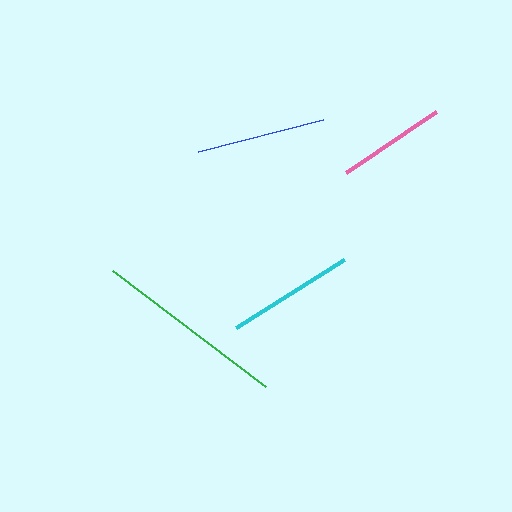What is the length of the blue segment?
The blue segment is approximately 128 pixels long.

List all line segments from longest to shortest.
From longest to shortest: green, blue, cyan, pink.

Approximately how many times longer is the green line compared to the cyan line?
The green line is approximately 1.5 times the length of the cyan line.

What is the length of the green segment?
The green segment is approximately 192 pixels long.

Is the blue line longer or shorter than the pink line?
The blue line is longer than the pink line.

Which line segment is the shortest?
The pink line is the shortest at approximately 109 pixels.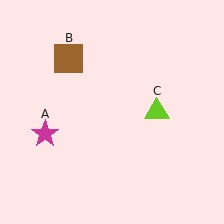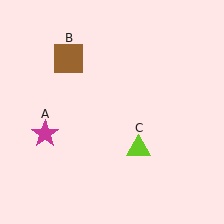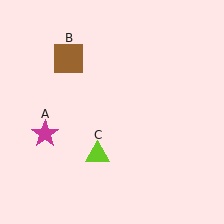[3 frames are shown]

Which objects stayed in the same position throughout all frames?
Magenta star (object A) and brown square (object B) remained stationary.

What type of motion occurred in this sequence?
The lime triangle (object C) rotated clockwise around the center of the scene.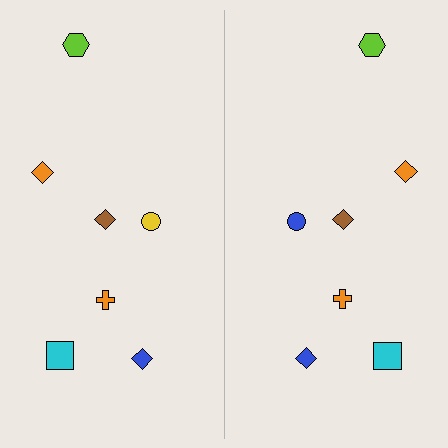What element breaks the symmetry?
The blue circle on the right side breaks the symmetry — its mirror counterpart is yellow.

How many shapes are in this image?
There are 14 shapes in this image.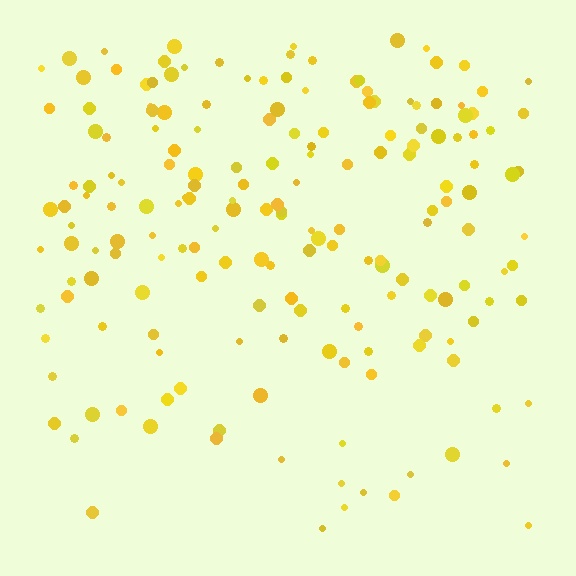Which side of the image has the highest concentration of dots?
The top.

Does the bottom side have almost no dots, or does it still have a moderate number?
Still a moderate number, just noticeably fewer than the top.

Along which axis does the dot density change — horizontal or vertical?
Vertical.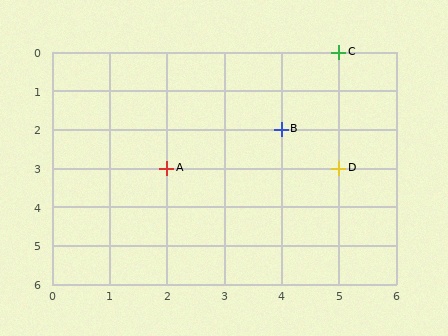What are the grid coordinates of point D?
Point D is at grid coordinates (5, 3).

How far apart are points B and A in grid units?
Points B and A are 2 columns and 1 row apart (about 2.2 grid units diagonally).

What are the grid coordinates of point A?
Point A is at grid coordinates (2, 3).